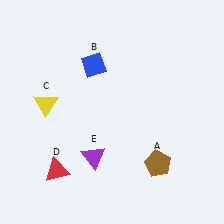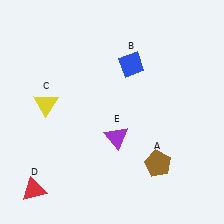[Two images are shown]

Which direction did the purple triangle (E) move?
The purple triangle (E) moved right.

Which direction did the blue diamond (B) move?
The blue diamond (B) moved right.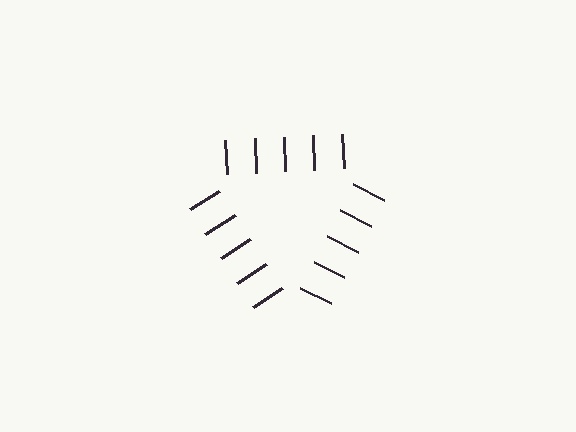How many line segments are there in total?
15 — 5 along each of the 3 edges.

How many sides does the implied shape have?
3 sides — the line-ends trace a triangle.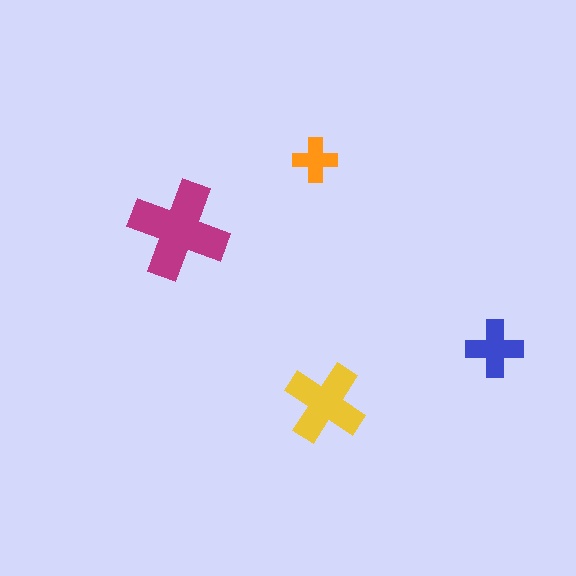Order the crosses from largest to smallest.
the magenta one, the yellow one, the blue one, the orange one.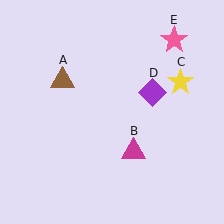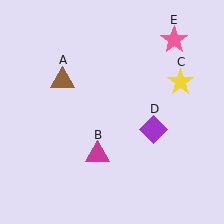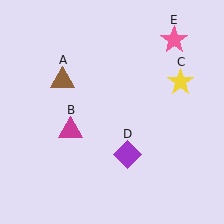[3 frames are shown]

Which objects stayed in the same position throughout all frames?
Brown triangle (object A) and yellow star (object C) and pink star (object E) remained stationary.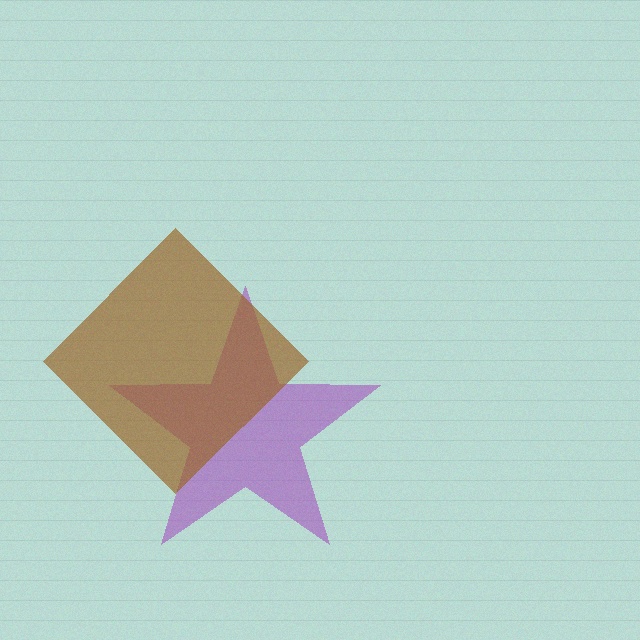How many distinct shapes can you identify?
There are 2 distinct shapes: a purple star, a brown diamond.